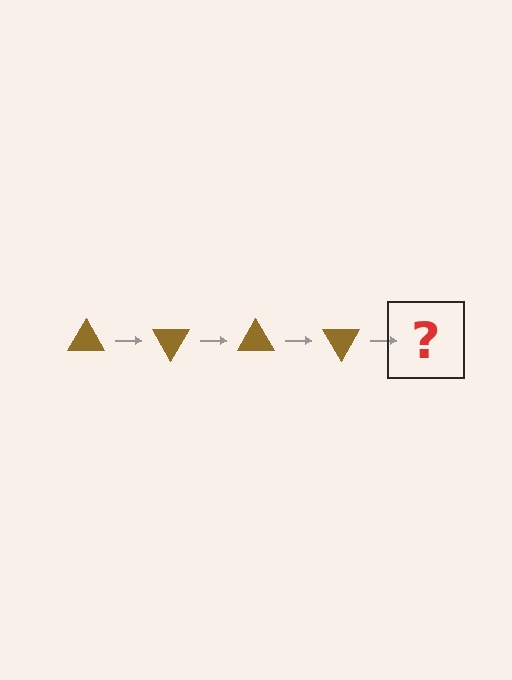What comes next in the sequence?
The next element should be a brown triangle rotated 240 degrees.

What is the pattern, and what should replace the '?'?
The pattern is that the triangle rotates 60 degrees each step. The '?' should be a brown triangle rotated 240 degrees.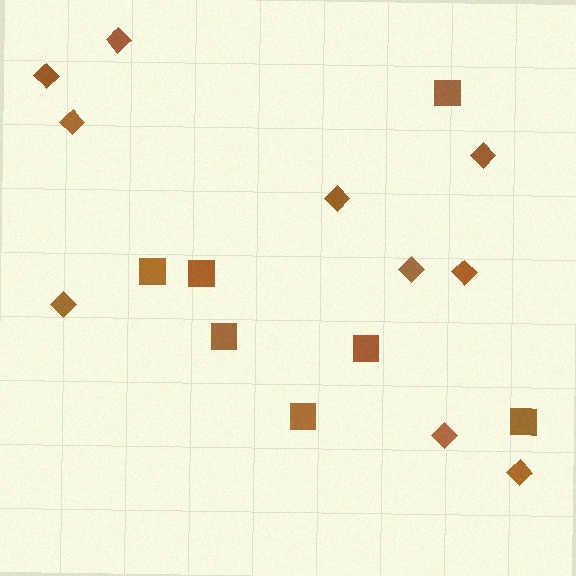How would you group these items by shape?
There are 2 groups: one group of diamonds (10) and one group of squares (7).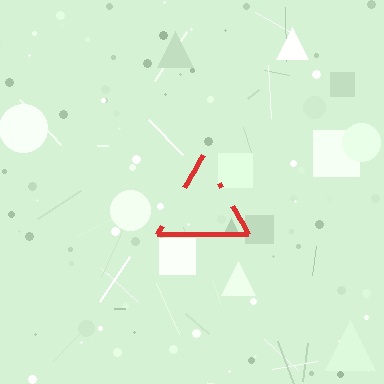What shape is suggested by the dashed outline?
The dashed outline suggests a triangle.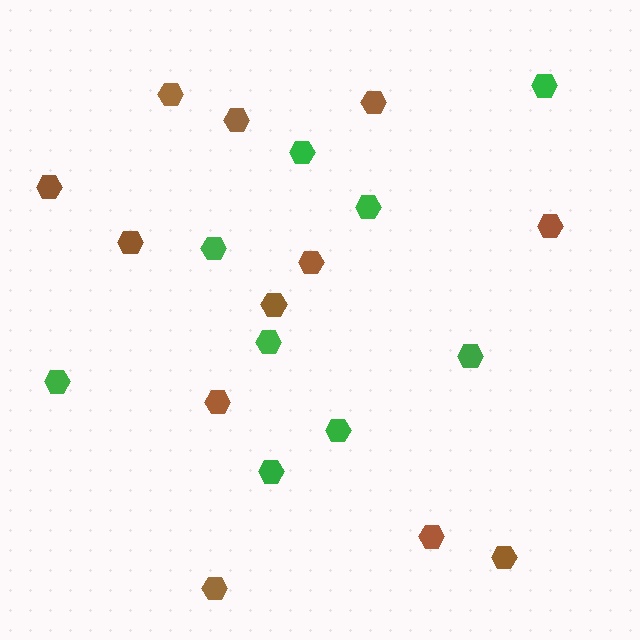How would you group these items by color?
There are 2 groups: one group of green hexagons (9) and one group of brown hexagons (12).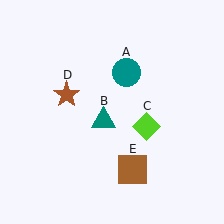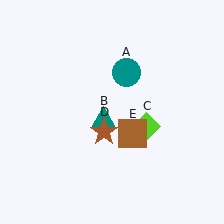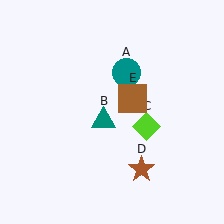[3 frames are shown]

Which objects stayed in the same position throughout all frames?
Teal circle (object A) and teal triangle (object B) and lime diamond (object C) remained stationary.